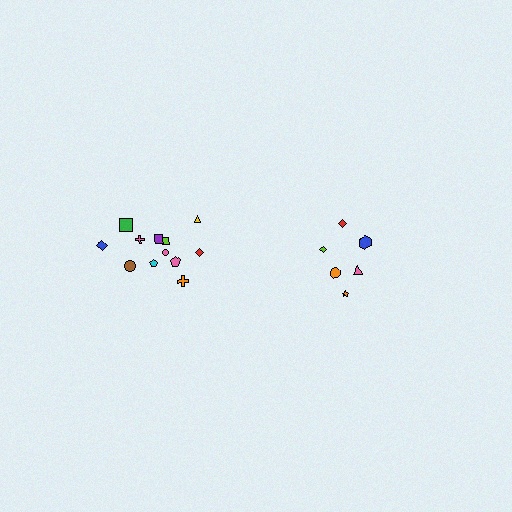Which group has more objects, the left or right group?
The left group.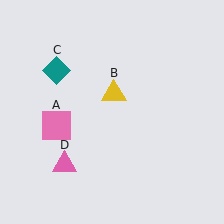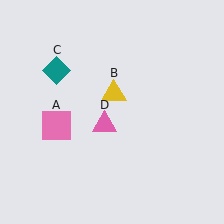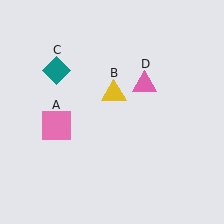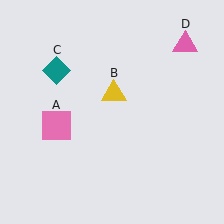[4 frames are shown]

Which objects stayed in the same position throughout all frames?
Pink square (object A) and yellow triangle (object B) and teal diamond (object C) remained stationary.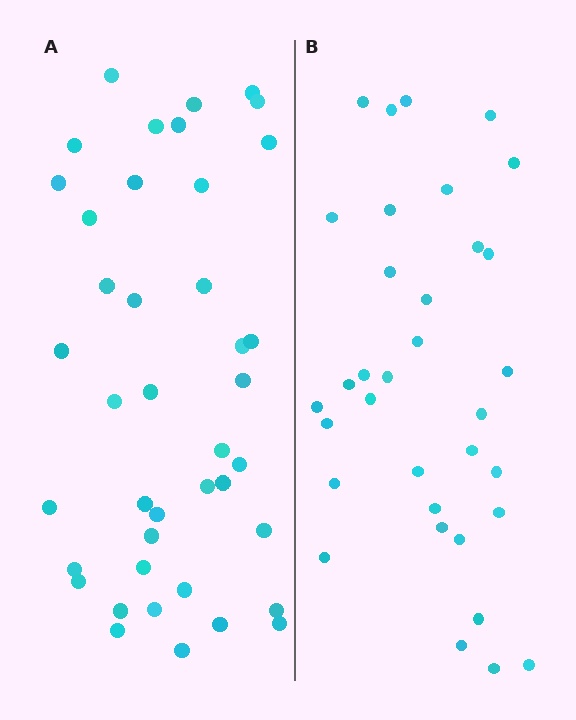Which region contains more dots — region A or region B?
Region A (the left region) has more dots.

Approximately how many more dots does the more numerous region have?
Region A has roughly 8 or so more dots than region B.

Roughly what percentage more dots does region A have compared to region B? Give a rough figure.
About 20% more.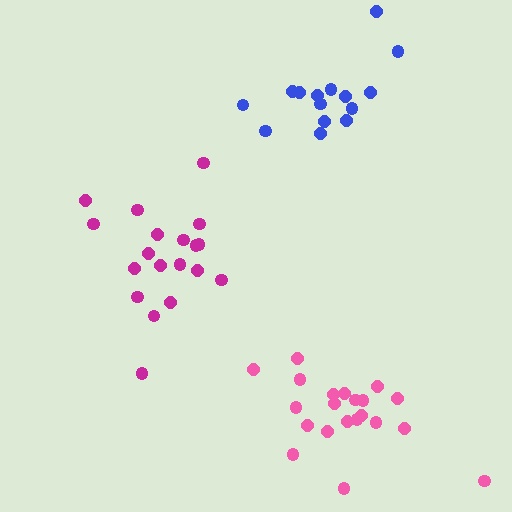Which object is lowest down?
The pink cluster is bottommost.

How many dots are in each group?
Group 1: 15 dots, Group 2: 19 dots, Group 3: 21 dots (55 total).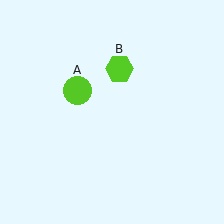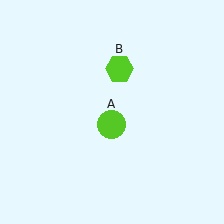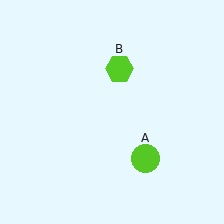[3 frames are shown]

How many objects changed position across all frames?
1 object changed position: lime circle (object A).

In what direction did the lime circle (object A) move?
The lime circle (object A) moved down and to the right.